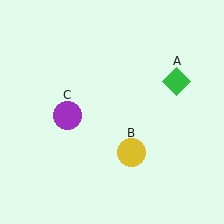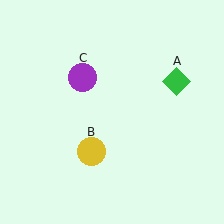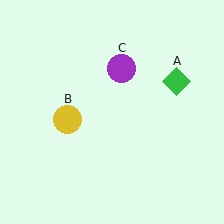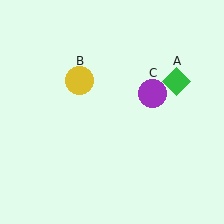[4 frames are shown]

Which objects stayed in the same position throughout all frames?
Green diamond (object A) remained stationary.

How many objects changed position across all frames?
2 objects changed position: yellow circle (object B), purple circle (object C).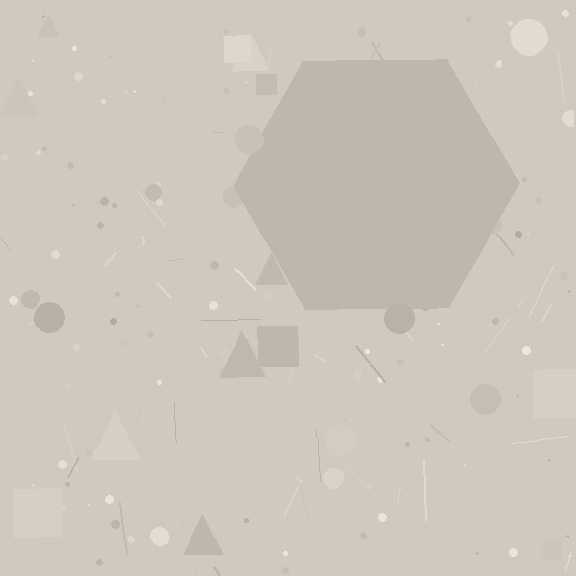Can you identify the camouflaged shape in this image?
The camouflaged shape is a hexagon.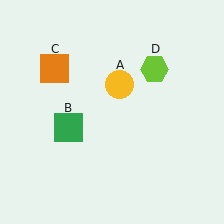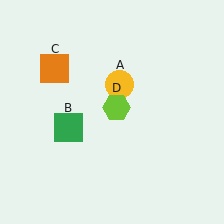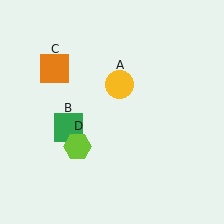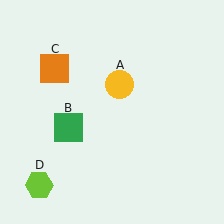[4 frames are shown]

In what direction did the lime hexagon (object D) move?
The lime hexagon (object D) moved down and to the left.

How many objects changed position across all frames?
1 object changed position: lime hexagon (object D).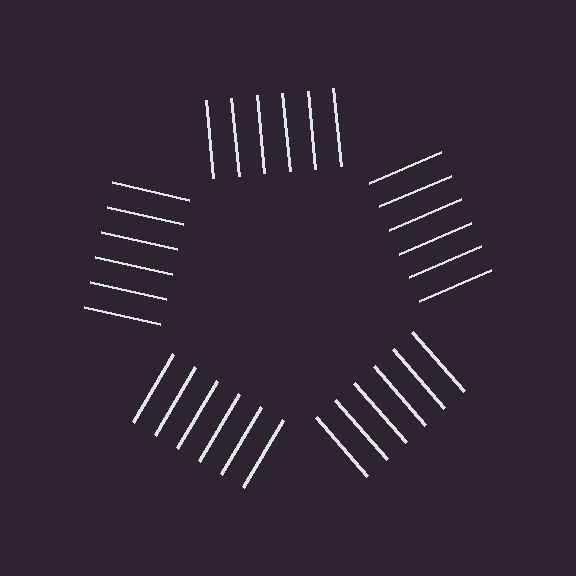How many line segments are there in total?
30 — 6 along each of the 5 edges.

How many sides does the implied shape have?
5 sides — the line-ends trace a pentagon.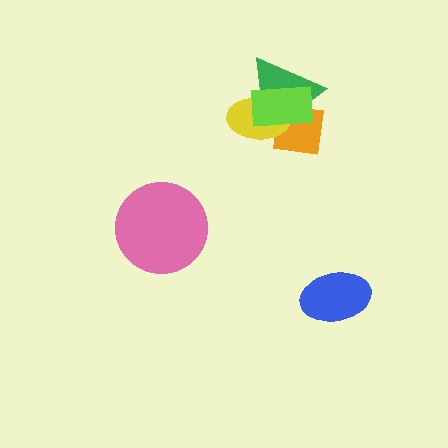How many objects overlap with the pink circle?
0 objects overlap with the pink circle.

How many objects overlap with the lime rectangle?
3 objects overlap with the lime rectangle.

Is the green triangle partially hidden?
Yes, it is partially covered by another shape.